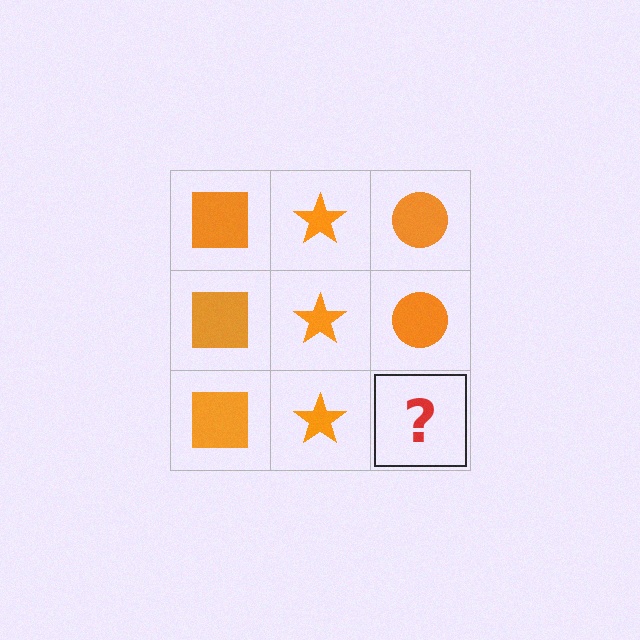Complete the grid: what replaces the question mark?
The question mark should be replaced with an orange circle.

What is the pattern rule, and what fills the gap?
The rule is that each column has a consistent shape. The gap should be filled with an orange circle.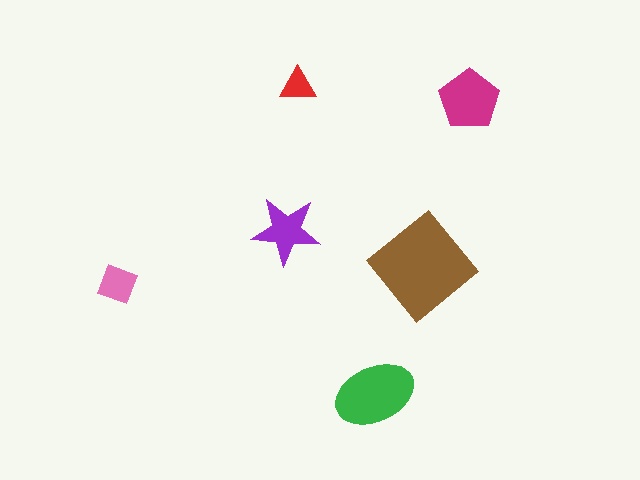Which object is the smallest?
The red triangle.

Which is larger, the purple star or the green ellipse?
The green ellipse.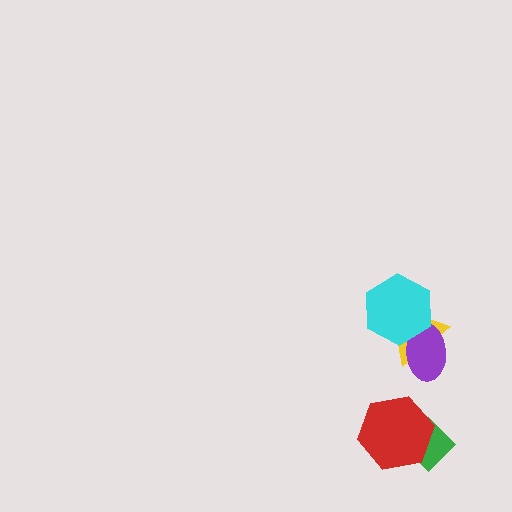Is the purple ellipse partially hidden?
Yes, it is partially covered by another shape.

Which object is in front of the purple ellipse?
The cyan hexagon is in front of the purple ellipse.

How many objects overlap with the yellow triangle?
2 objects overlap with the yellow triangle.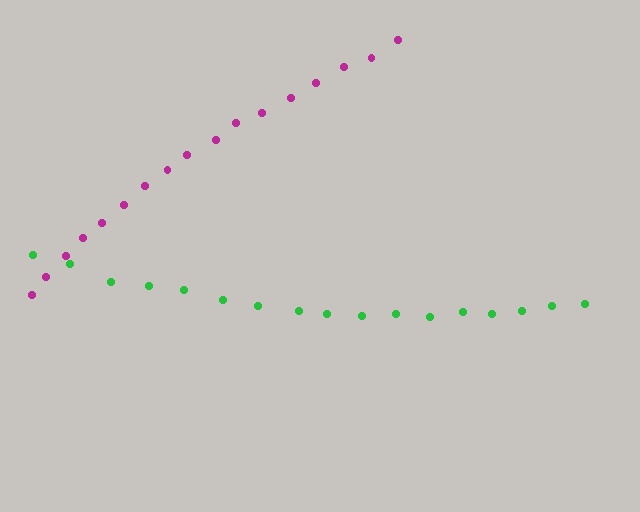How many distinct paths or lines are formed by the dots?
There are 2 distinct paths.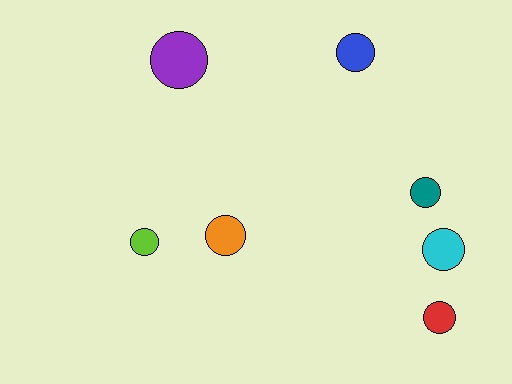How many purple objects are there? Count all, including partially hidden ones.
There is 1 purple object.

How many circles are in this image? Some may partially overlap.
There are 7 circles.